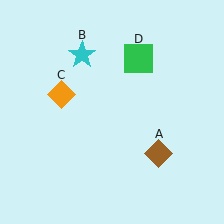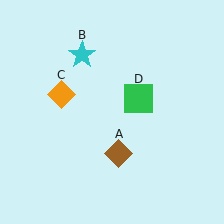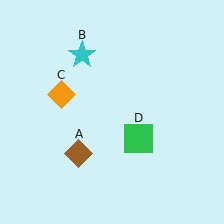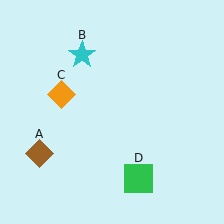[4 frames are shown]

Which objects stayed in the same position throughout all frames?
Cyan star (object B) and orange diamond (object C) remained stationary.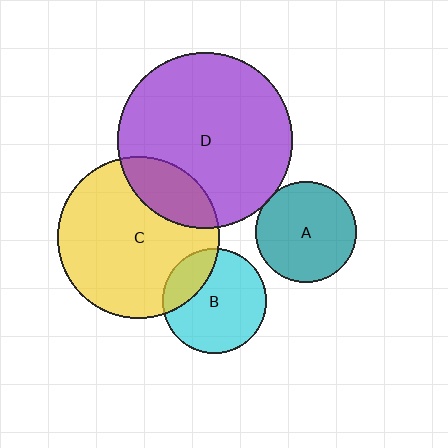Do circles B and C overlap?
Yes.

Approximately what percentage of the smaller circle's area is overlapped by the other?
Approximately 25%.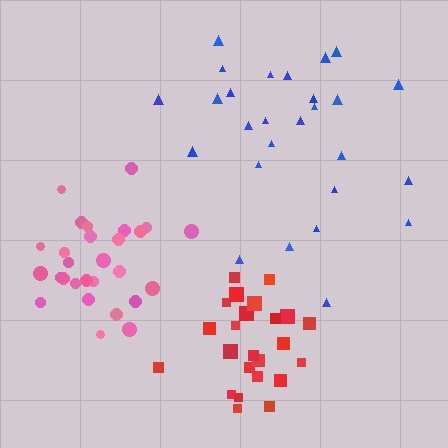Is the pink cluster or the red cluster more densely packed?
Red.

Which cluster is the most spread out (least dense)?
Blue.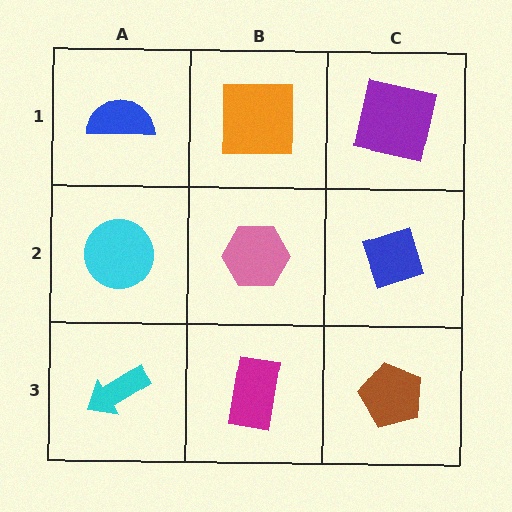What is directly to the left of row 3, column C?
A magenta rectangle.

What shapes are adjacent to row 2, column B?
An orange square (row 1, column B), a magenta rectangle (row 3, column B), a cyan circle (row 2, column A), a blue diamond (row 2, column C).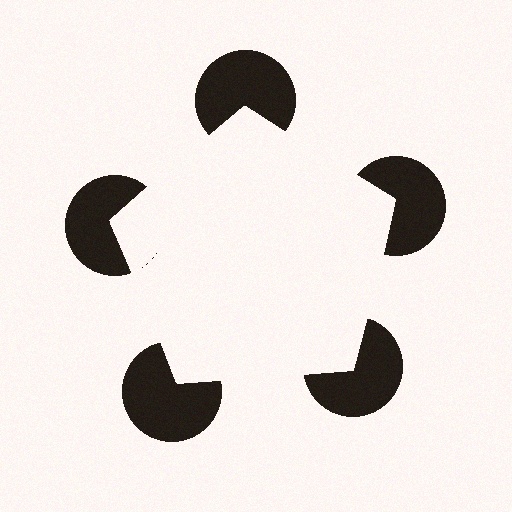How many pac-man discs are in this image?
There are 5 — one at each vertex of the illusory pentagon.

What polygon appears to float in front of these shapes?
An illusory pentagon — its edges are inferred from the aligned wedge cuts in the pac-man discs, not physically drawn.